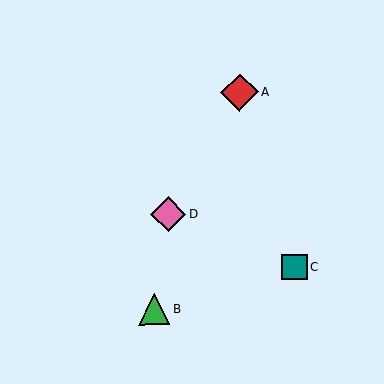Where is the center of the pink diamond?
The center of the pink diamond is at (168, 214).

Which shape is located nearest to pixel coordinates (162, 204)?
The pink diamond (labeled D) at (168, 214) is nearest to that location.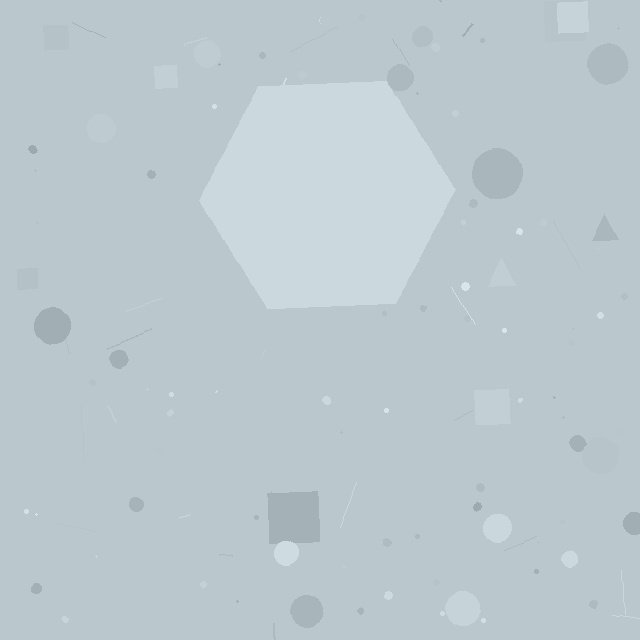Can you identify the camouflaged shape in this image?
The camouflaged shape is a hexagon.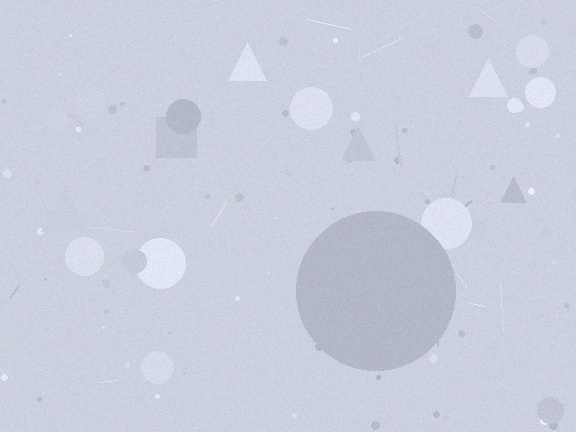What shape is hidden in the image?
A circle is hidden in the image.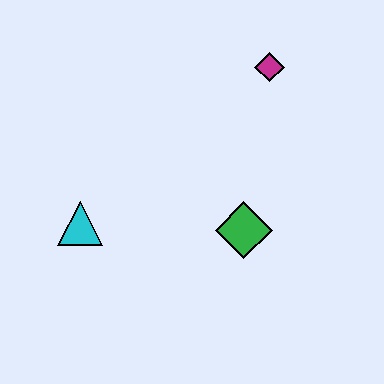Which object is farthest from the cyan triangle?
The magenta diamond is farthest from the cyan triangle.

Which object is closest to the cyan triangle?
The green diamond is closest to the cyan triangle.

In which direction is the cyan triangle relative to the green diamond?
The cyan triangle is to the left of the green diamond.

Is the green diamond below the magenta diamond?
Yes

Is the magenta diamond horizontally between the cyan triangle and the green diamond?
No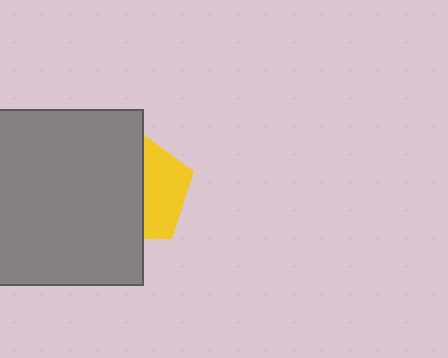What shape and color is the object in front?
The object in front is a gray square.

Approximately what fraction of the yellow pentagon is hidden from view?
Roughly 59% of the yellow pentagon is hidden behind the gray square.